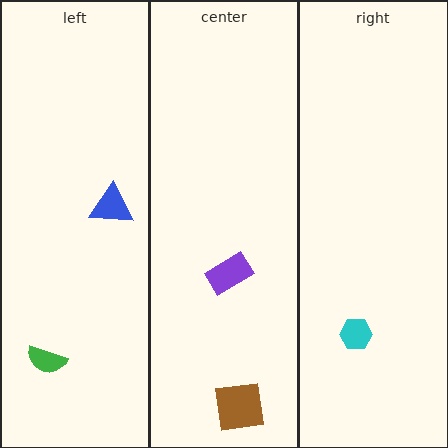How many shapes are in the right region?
1.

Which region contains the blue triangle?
The left region.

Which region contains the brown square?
The center region.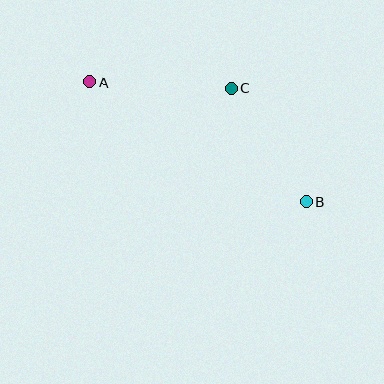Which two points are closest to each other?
Points B and C are closest to each other.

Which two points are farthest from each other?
Points A and B are farthest from each other.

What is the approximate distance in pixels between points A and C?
The distance between A and C is approximately 141 pixels.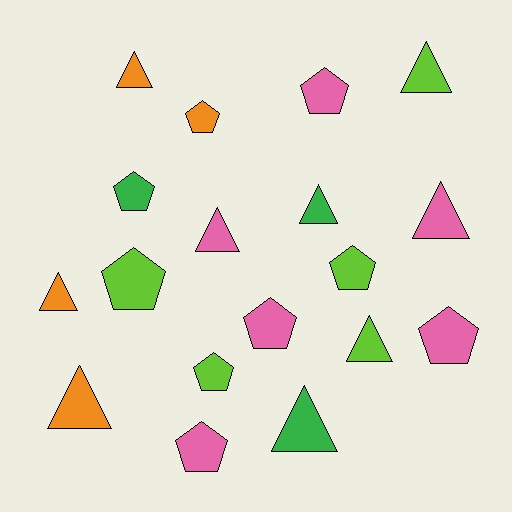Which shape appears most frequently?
Triangle, with 9 objects.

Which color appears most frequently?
Pink, with 6 objects.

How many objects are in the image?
There are 18 objects.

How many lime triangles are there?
There are 2 lime triangles.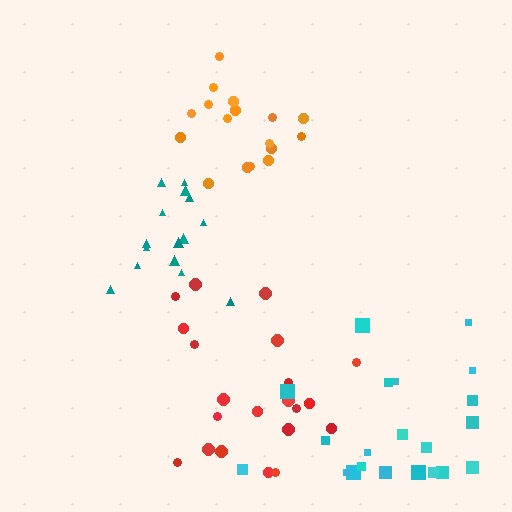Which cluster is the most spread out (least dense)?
Cyan.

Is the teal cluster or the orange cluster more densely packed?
Teal.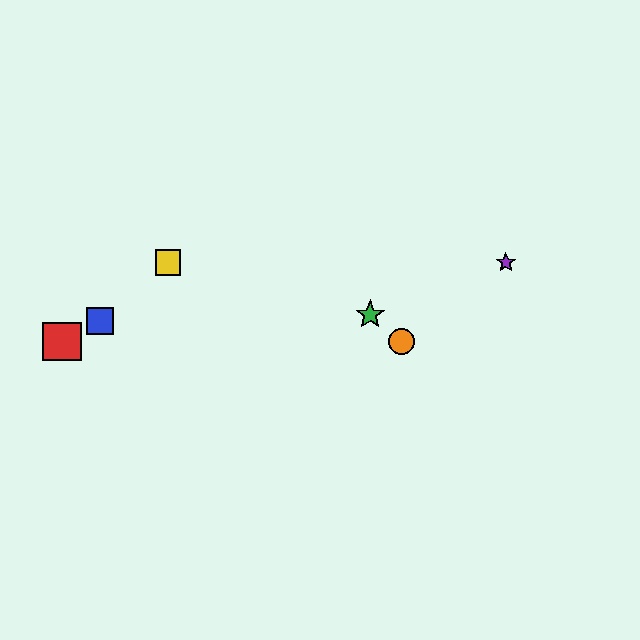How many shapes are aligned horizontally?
2 shapes (the yellow square, the purple star) are aligned horizontally.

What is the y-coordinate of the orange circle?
The orange circle is at y≈342.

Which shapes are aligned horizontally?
The yellow square, the purple star are aligned horizontally.